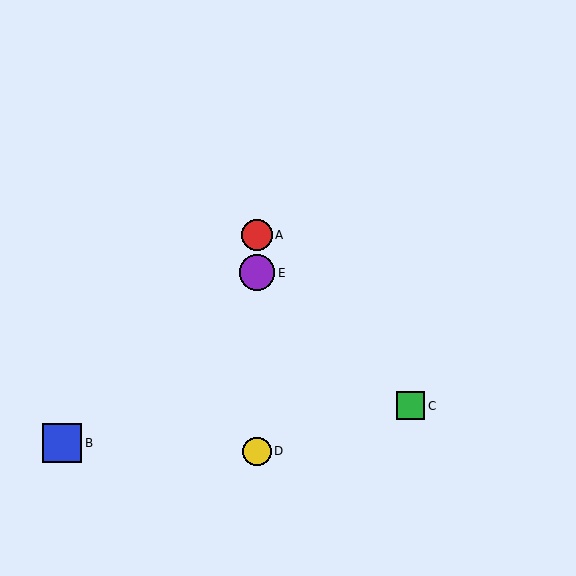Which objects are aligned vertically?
Objects A, D, E are aligned vertically.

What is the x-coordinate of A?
Object A is at x≈257.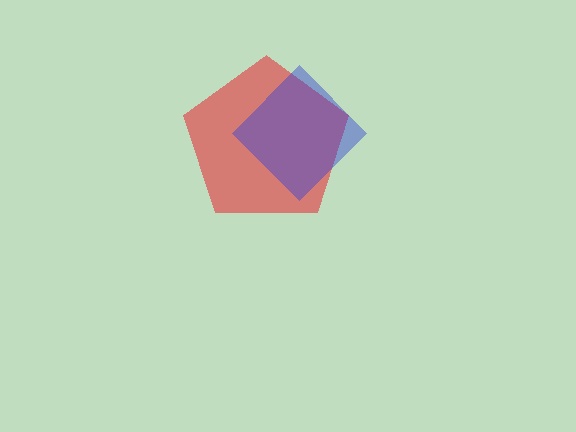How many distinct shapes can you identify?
There are 2 distinct shapes: a red pentagon, a blue diamond.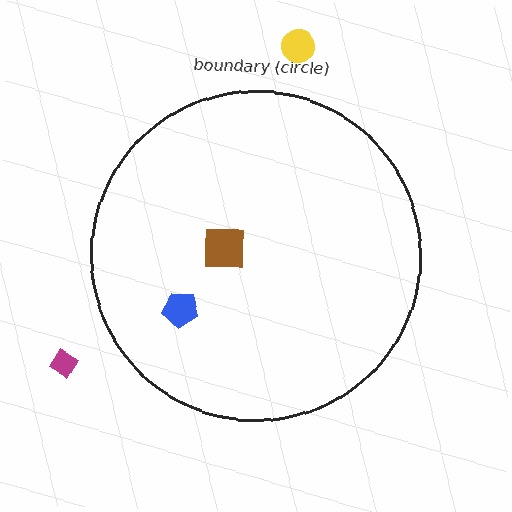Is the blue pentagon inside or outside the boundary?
Inside.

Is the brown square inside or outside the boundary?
Inside.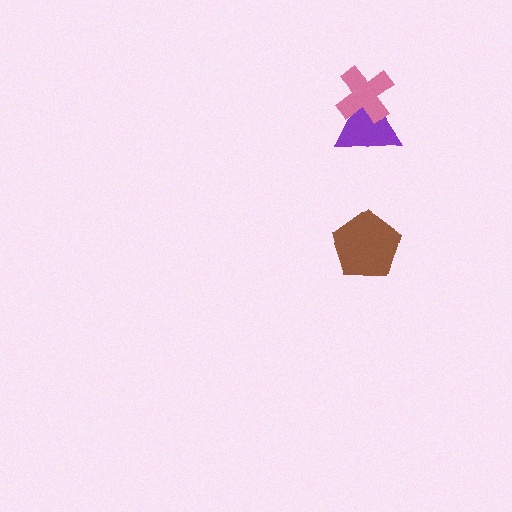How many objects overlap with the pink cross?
1 object overlaps with the pink cross.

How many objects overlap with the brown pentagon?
0 objects overlap with the brown pentagon.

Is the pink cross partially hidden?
No, no other shape covers it.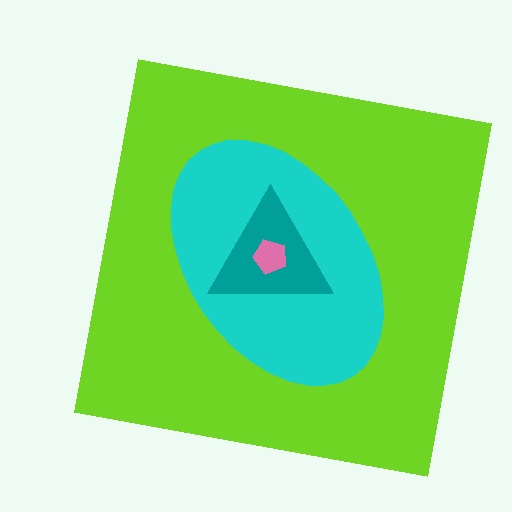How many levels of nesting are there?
4.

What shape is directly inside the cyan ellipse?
The teal triangle.